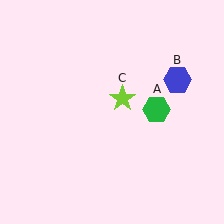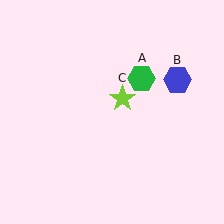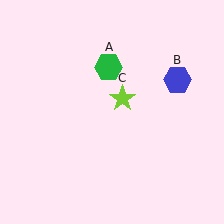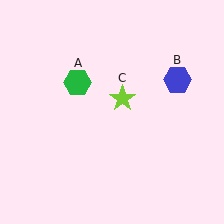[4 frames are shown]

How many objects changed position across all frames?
1 object changed position: green hexagon (object A).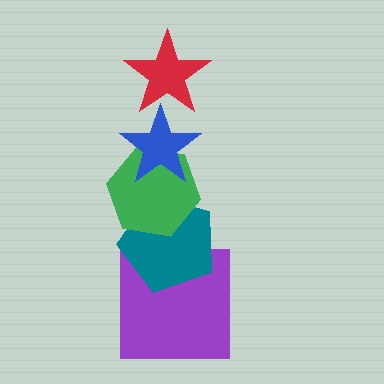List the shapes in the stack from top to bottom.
From top to bottom: the red star, the blue star, the green hexagon, the teal pentagon, the purple square.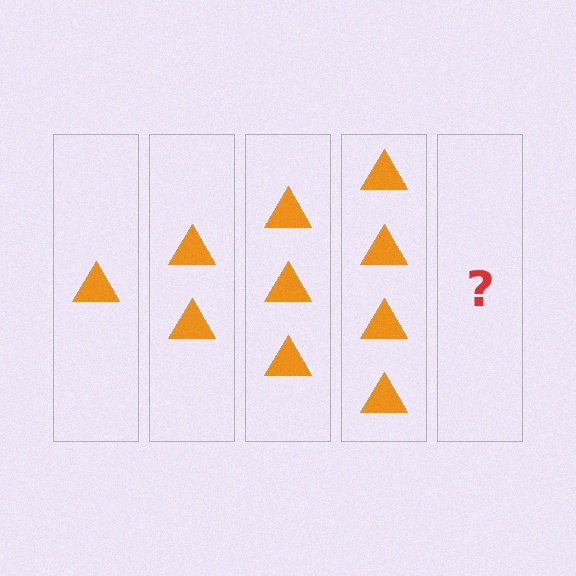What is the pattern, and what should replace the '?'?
The pattern is that each step adds one more triangle. The '?' should be 5 triangles.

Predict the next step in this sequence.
The next step is 5 triangles.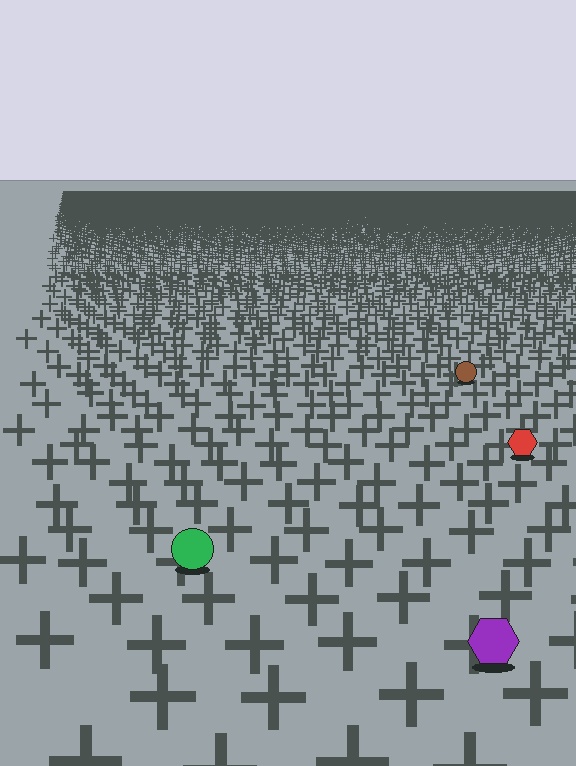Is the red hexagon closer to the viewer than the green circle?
No. The green circle is closer — you can tell from the texture gradient: the ground texture is coarser near it.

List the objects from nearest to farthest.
From nearest to farthest: the purple hexagon, the green circle, the red hexagon, the brown circle.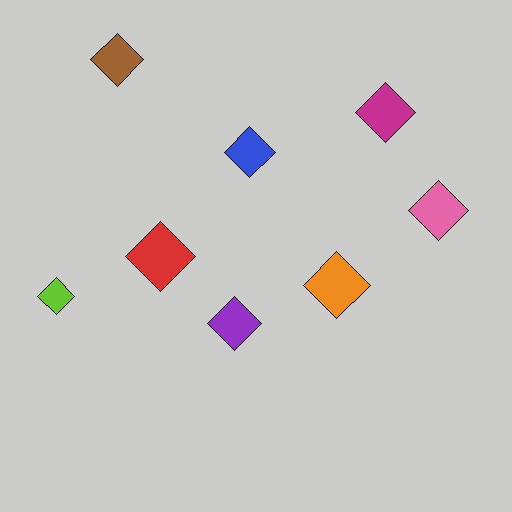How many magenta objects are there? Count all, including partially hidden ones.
There is 1 magenta object.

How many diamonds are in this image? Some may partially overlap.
There are 8 diamonds.